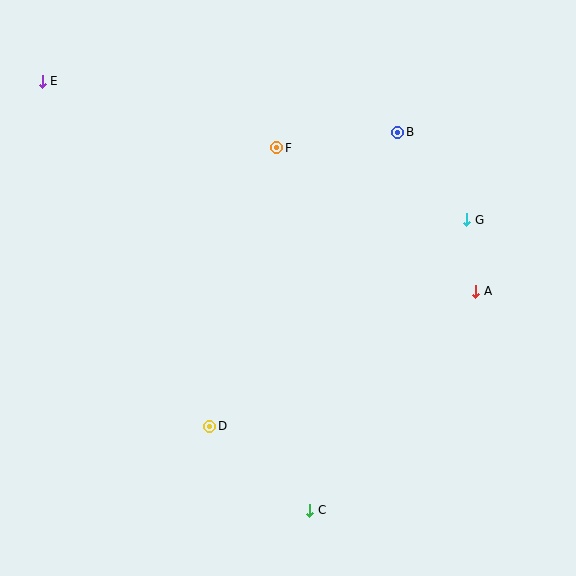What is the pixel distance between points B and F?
The distance between B and F is 122 pixels.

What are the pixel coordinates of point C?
Point C is at (310, 510).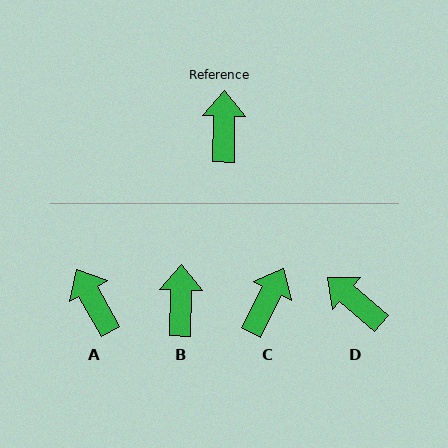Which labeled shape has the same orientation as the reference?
B.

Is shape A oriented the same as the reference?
No, it is off by about 30 degrees.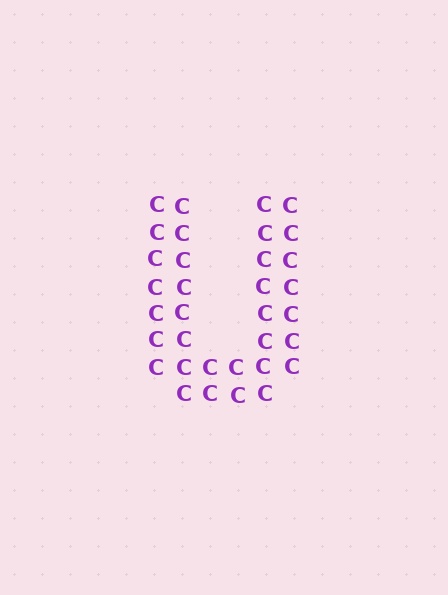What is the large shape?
The large shape is the letter U.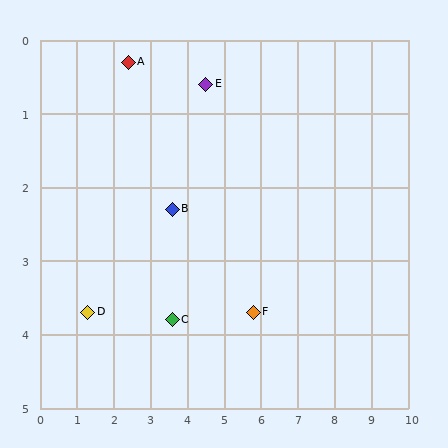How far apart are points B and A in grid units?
Points B and A are about 2.3 grid units apart.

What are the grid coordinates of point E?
Point E is at approximately (4.5, 0.6).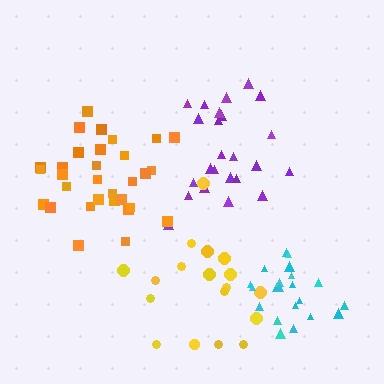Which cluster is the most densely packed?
Cyan.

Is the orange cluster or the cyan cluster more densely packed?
Cyan.